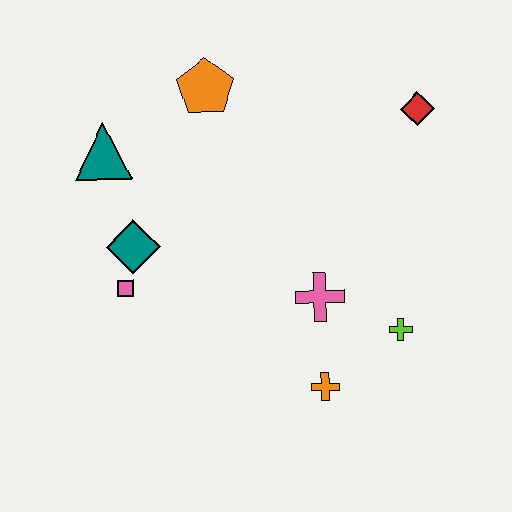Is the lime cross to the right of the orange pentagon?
Yes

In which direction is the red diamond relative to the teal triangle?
The red diamond is to the right of the teal triangle.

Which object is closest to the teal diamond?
The pink square is closest to the teal diamond.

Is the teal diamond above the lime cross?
Yes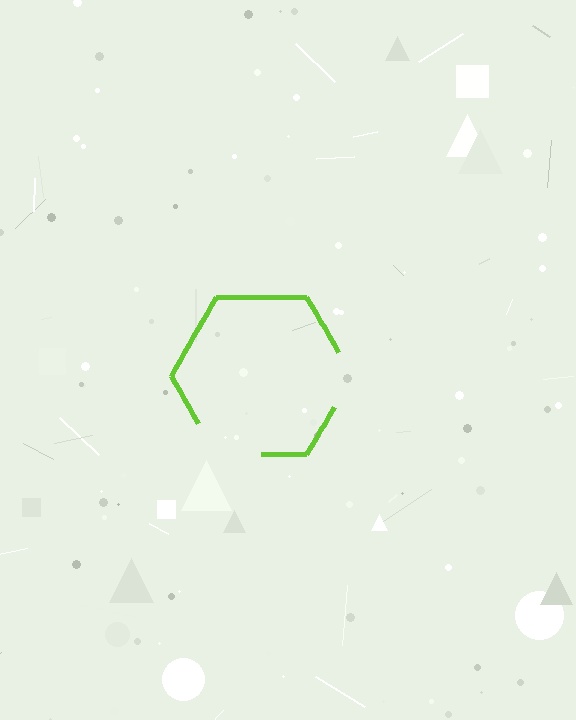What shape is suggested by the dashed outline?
The dashed outline suggests a hexagon.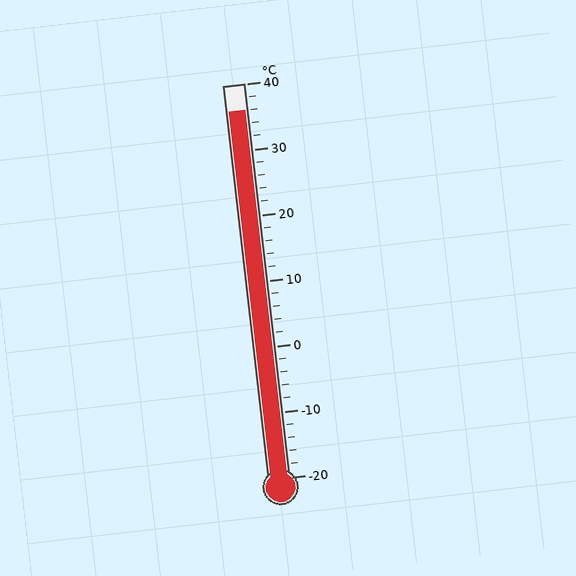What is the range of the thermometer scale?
The thermometer scale ranges from -20°C to 40°C.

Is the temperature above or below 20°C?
The temperature is above 20°C.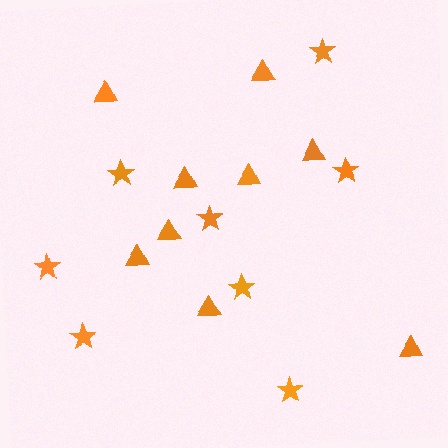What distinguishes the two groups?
There are 2 groups: one group of stars (8) and one group of triangles (9).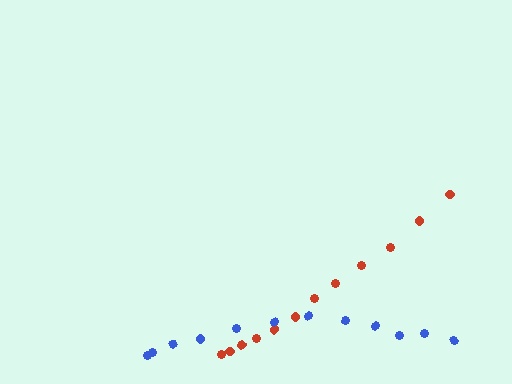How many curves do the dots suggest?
There are 2 distinct paths.